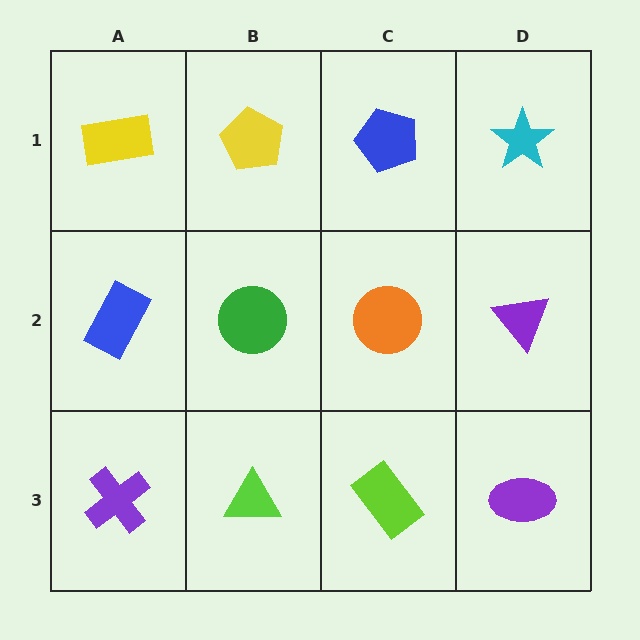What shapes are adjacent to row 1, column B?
A green circle (row 2, column B), a yellow rectangle (row 1, column A), a blue pentagon (row 1, column C).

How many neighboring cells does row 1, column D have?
2.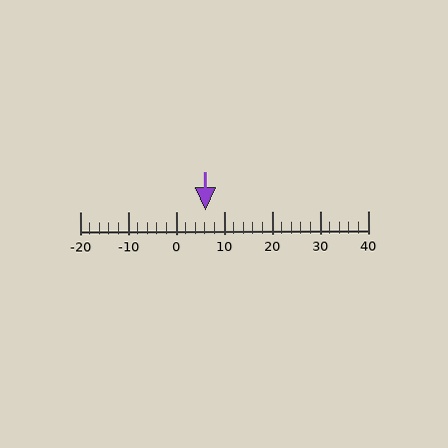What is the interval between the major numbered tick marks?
The major tick marks are spaced 10 units apart.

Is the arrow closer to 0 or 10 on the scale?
The arrow is closer to 10.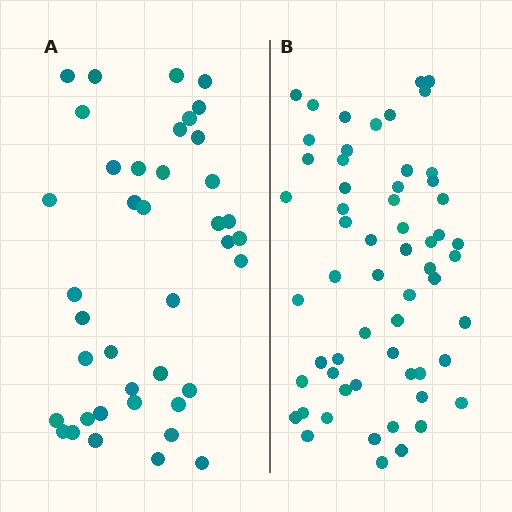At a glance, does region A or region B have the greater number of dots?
Region B (the right region) has more dots.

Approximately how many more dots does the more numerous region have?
Region B has approximately 20 more dots than region A.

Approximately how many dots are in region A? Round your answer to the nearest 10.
About 40 dots.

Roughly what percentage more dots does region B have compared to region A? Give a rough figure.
About 50% more.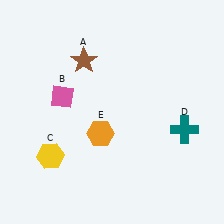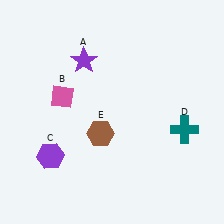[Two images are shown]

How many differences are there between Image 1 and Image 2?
There are 3 differences between the two images.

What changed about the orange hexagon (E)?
In Image 1, E is orange. In Image 2, it changed to brown.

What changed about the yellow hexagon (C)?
In Image 1, C is yellow. In Image 2, it changed to purple.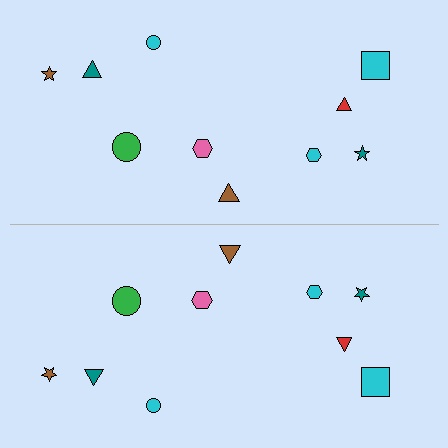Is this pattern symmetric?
Yes, this pattern has bilateral (reflection) symmetry.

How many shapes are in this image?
There are 20 shapes in this image.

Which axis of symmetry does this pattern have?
The pattern has a horizontal axis of symmetry running through the center of the image.